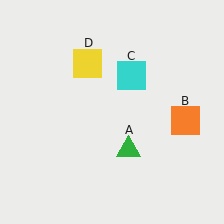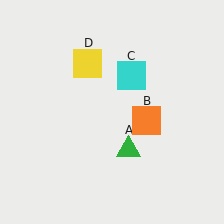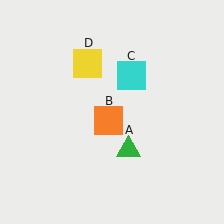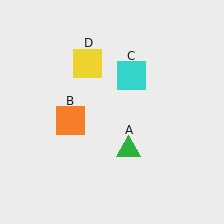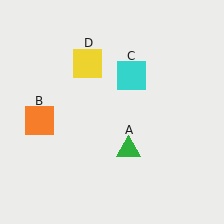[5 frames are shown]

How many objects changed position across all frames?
1 object changed position: orange square (object B).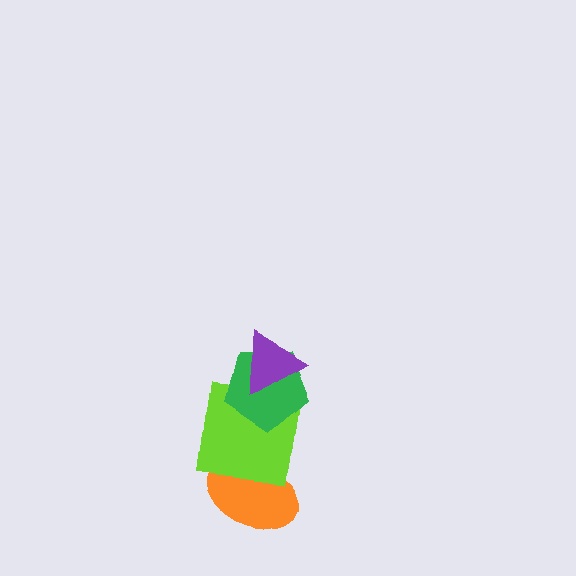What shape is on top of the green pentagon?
The purple triangle is on top of the green pentagon.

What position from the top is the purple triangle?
The purple triangle is 1st from the top.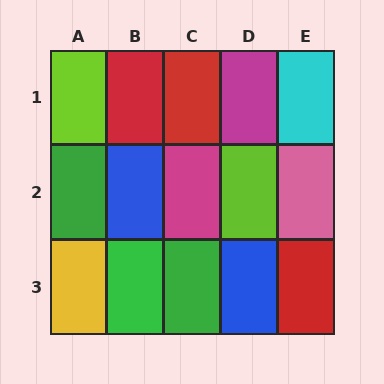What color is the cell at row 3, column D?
Blue.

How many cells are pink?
1 cell is pink.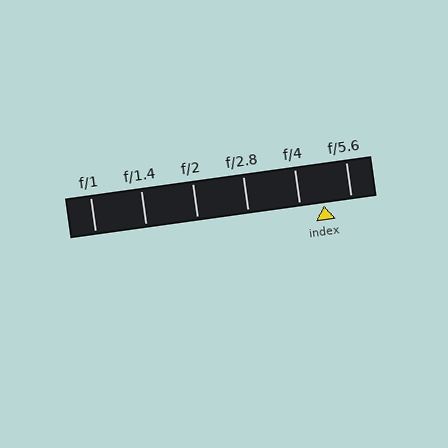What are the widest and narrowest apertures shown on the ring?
The widest aperture shown is f/1 and the narrowest is f/5.6.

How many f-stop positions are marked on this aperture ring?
There are 6 f-stop positions marked.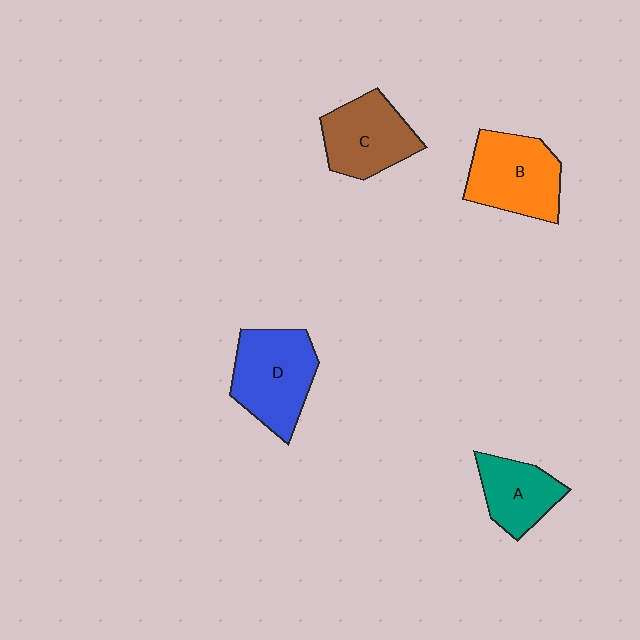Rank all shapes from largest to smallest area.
From largest to smallest: D (blue), B (orange), C (brown), A (teal).